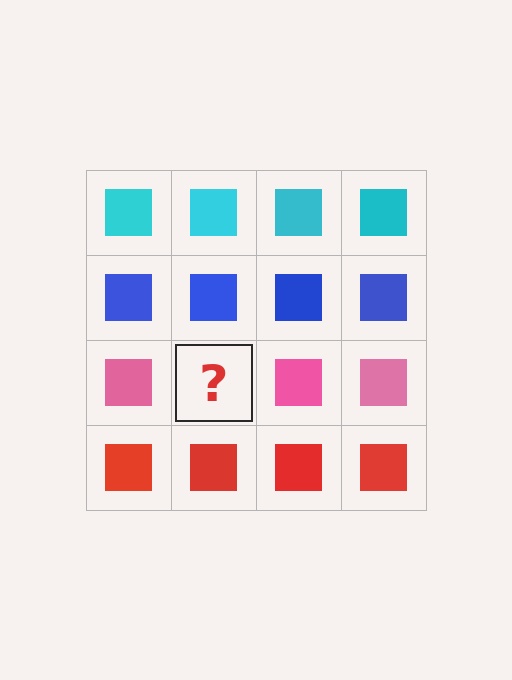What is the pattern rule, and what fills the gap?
The rule is that each row has a consistent color. The gap should be filled with a pink square.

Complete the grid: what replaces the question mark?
The question mark should be replaced with a pink square.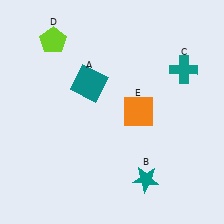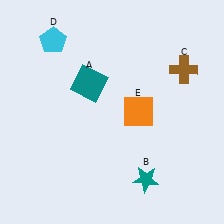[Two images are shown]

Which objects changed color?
C changed from teal to brown. D changed from lime to cyan.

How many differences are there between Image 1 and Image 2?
There are 2 differences between the two images.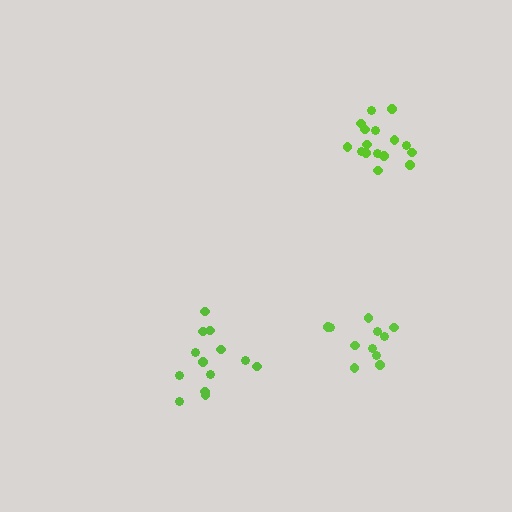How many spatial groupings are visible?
There are 3 spatial groupings.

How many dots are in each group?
Group 1: 11 dots, Group 2: 13 dots, Group 3: 16 dots (40 total).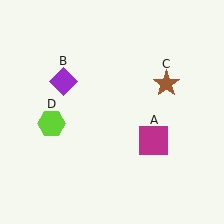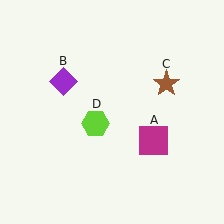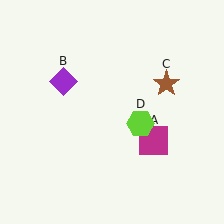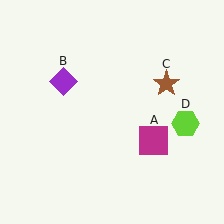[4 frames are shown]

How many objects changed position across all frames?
1 object changed position: lime hexagon (object D).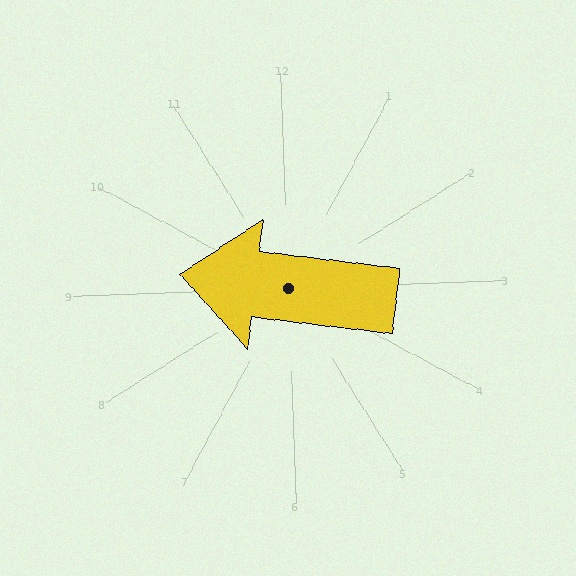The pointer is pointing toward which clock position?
Roughly 9 o'clock.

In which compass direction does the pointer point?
West.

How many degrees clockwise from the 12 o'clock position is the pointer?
Approximately 279 degrees.